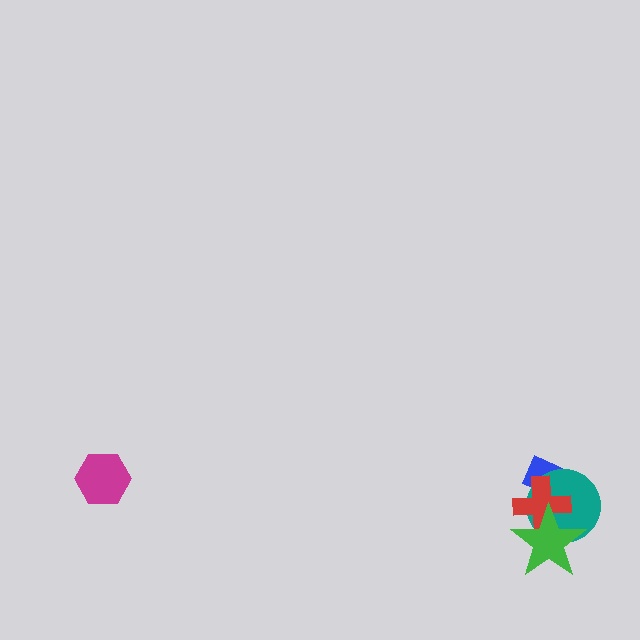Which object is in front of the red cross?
The green star is in front of the red cross.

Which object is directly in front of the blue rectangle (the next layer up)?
The teal circle is directly in front of the blue rectangle.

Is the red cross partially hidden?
Yes, it is partially covered by another shape.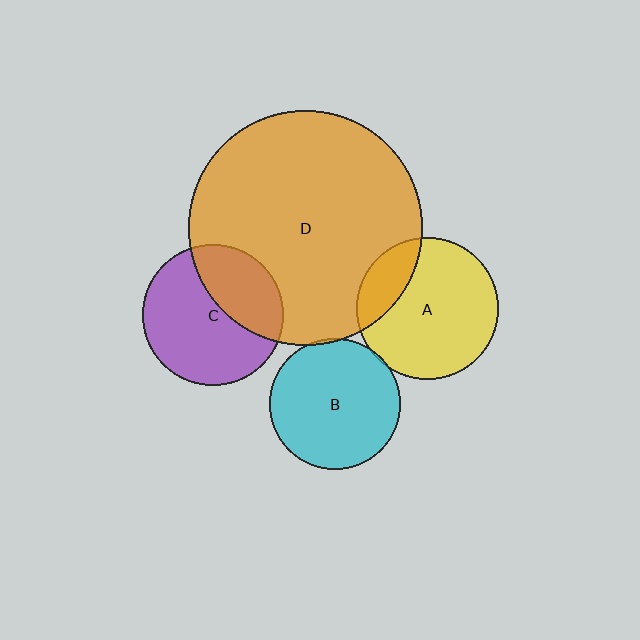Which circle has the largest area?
Circle D (orange).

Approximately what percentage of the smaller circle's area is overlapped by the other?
Approximately 35%.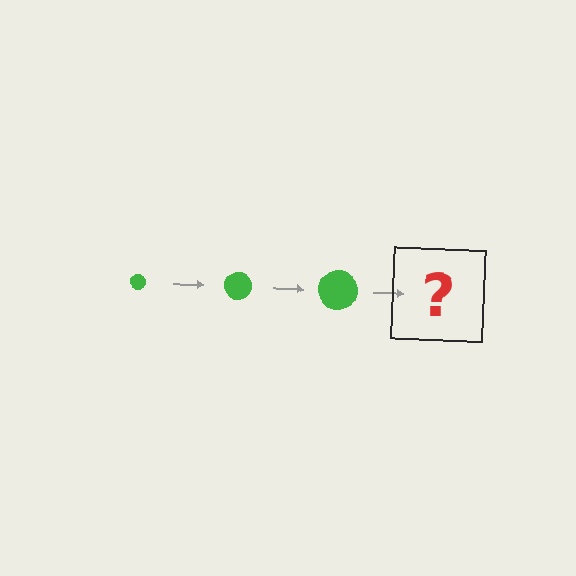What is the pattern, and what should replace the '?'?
The pattern is that the circle gets progressively larger each step. The '?' should be a green circle, larger than the previous one.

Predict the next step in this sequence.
The next step is a green circle, larger than the previous one.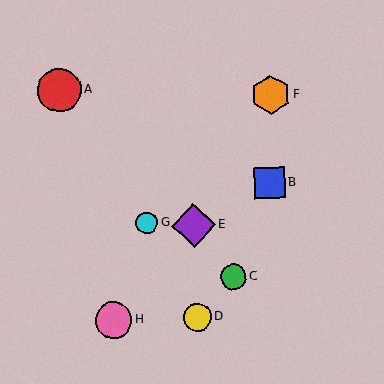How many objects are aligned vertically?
2 objects (D, E) are aligned vertically.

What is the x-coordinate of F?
Object F is at x≈270.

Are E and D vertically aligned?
Yes, both are at x≈194.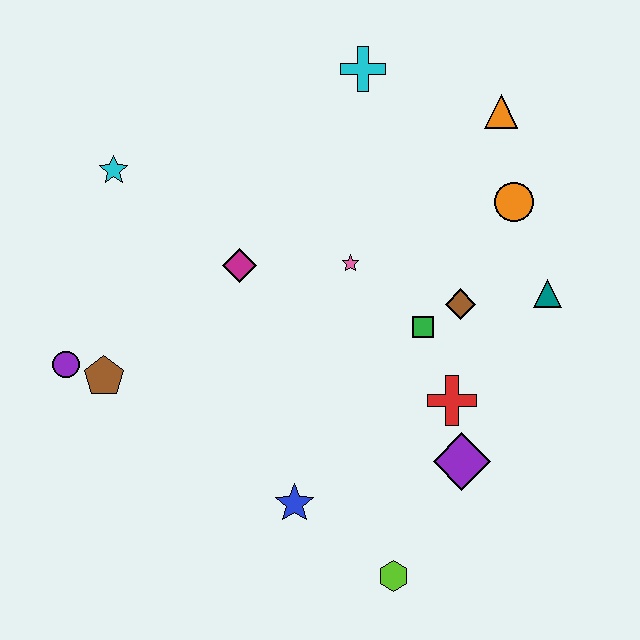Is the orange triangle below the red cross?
No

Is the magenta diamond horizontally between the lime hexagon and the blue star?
No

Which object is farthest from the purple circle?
The orange triangle is farthest from the purple circle.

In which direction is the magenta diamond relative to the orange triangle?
The magenta diamond is to the left of the orange triangle.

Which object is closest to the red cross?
The purple diamond is closest to the red cross.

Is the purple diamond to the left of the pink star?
No